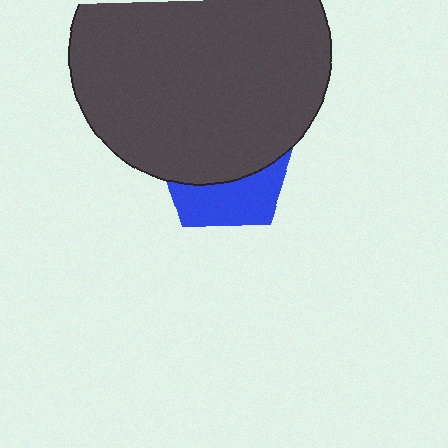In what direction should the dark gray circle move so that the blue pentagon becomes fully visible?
The dark gray circle should move up. That is the shortest direction to clear the overlap and leave the blue pentagon fully visible.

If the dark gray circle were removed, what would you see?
You would see the complete blue pentagon.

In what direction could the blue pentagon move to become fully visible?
The blue pentagon could move down. That would shift it out from behind the dark gray circle entirely.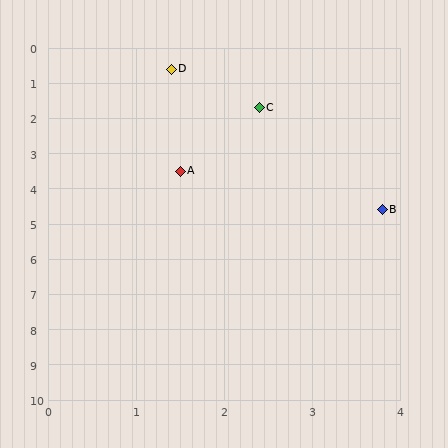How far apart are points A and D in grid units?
Points A and D are about 2.9 grid units apart.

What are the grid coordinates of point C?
Point C is at approximately (2.4, 1.7).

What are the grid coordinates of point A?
Point A is at approximately (1.5, 3.5).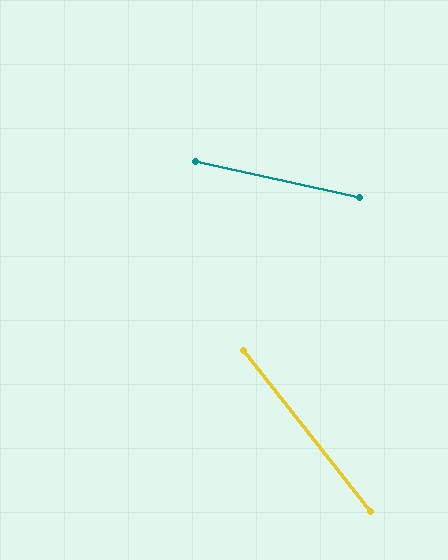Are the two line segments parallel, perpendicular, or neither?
Neither parallel nor perpendicular — they differ by about 39°.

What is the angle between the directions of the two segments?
Approximately 39 degrees.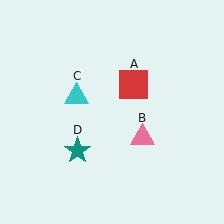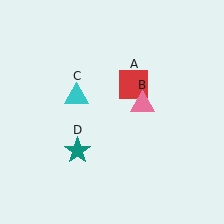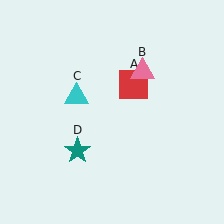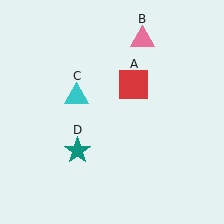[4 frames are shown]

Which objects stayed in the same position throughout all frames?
Red square (object A) and cyan triangle (object C) and teal star (object D) remained stationary.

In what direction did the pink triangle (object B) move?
The pink triangle (object B) moved up.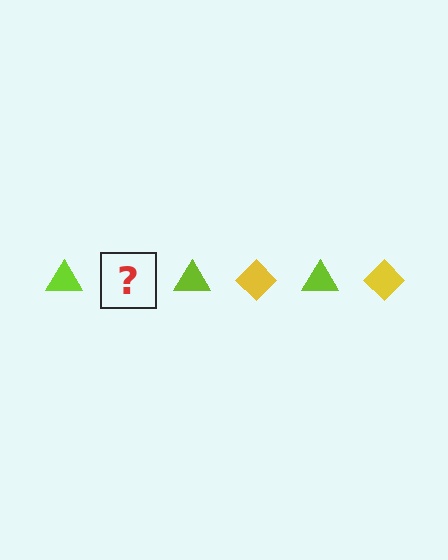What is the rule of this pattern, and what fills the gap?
The rule is that the pattern alternates between lime triangle and yellow diamond. The gap should be filled with a yellow diamond.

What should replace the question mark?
The question mark should be replaced with a yellow diamond.